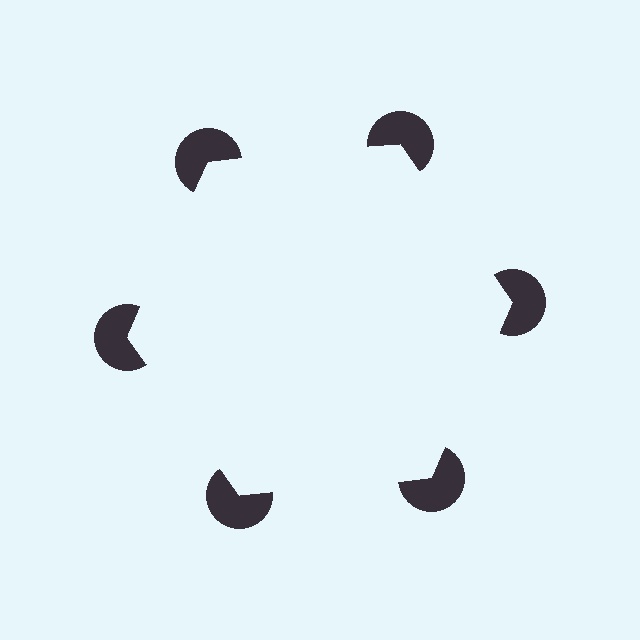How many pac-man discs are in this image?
There are 6 — one at each vertex of the illusory hexagon.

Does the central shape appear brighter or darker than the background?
It typically appears slightly brighter than the background, even though no actual brightness change is drawn.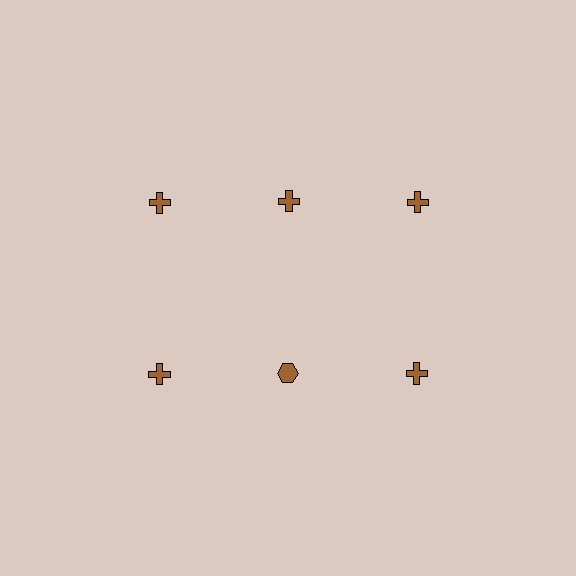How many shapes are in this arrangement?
There are 6 shapes arranged in a grid pattern.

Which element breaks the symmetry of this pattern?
The brown hexagon in the second row, second from left column breaks the symmetry. All other shapes are brown crosses.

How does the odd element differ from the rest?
It has a different shape: hexagon instead of cross.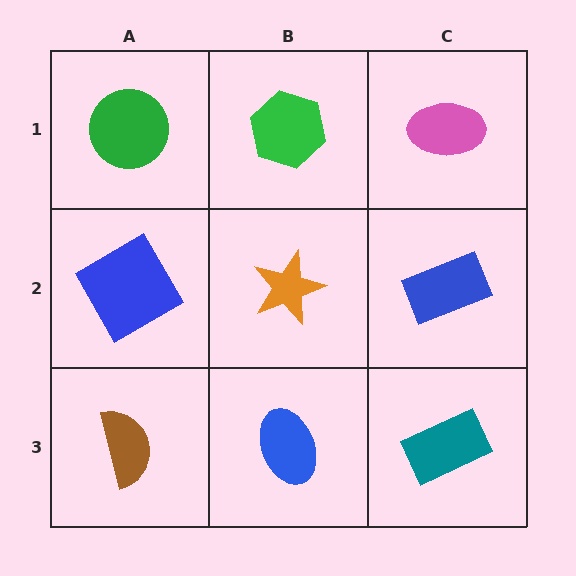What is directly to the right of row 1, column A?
A green hexagon.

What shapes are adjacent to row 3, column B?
An orange star (row 2, column B), a brown semicircle (row 3, column A), a teal rectangle (row 3, column C).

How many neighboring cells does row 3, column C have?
2.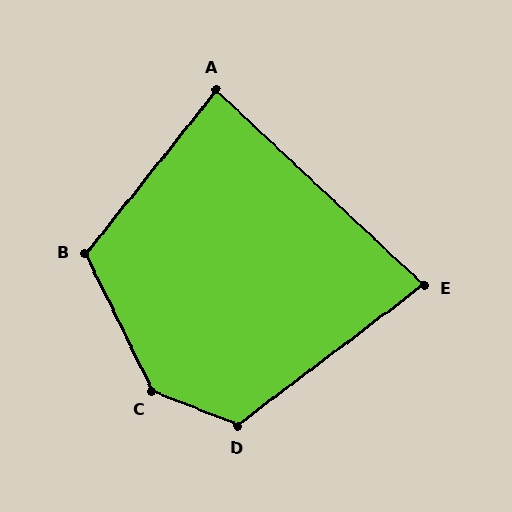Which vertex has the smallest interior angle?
E, at approximately 80 degrees.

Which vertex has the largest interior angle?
C, at approximately 138 degrees.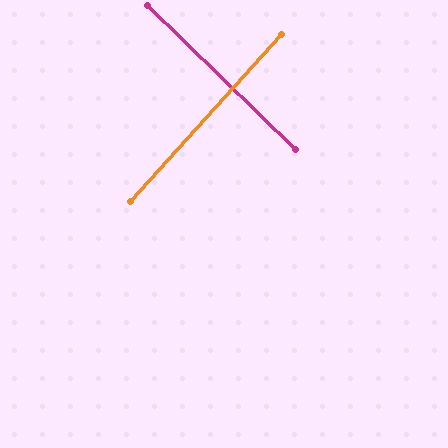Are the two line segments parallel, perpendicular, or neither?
Perpendicular — they meet at approximately 88°.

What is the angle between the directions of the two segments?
Approximately 88 degrees.